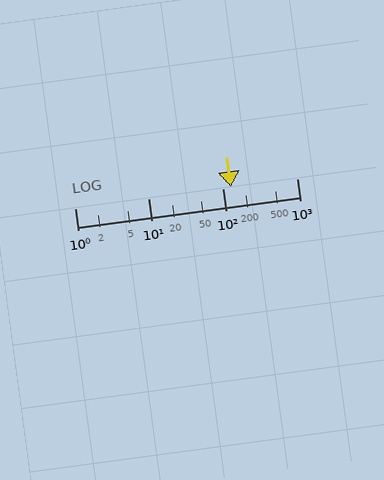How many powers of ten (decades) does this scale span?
The scale spans 3 decades, from 1 to 1000.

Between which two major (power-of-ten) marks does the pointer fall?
The pointer is between 100 and 1000.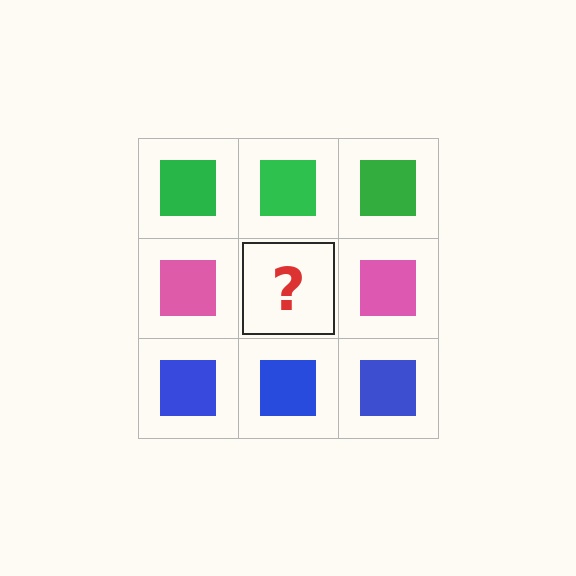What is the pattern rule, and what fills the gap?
The rule is that each row has a consistent color. The gap should be filled with a pink square.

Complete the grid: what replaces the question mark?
The question mark should be replaced with a pink square.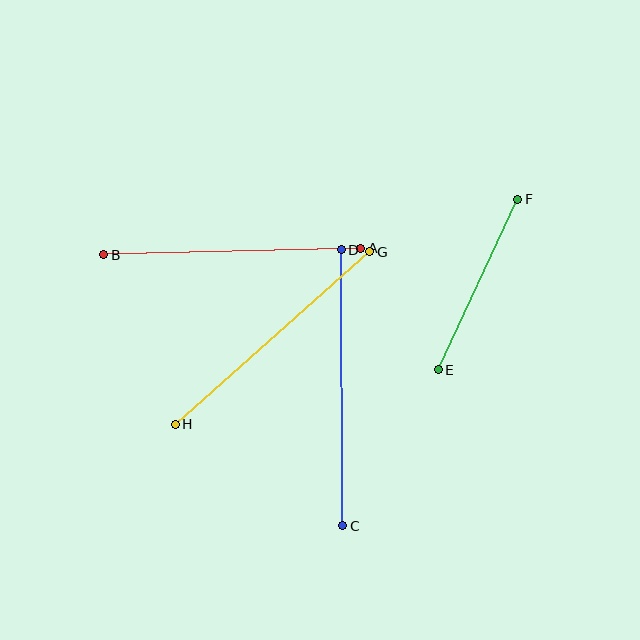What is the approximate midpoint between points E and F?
The midpoint is at approximately (478, 284) pixels.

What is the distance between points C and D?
The distance is approximately 276 pixels.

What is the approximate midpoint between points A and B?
The midpoint is at approximately (232, 252) pixels.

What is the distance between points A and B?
The distance is approximately 257 pixels.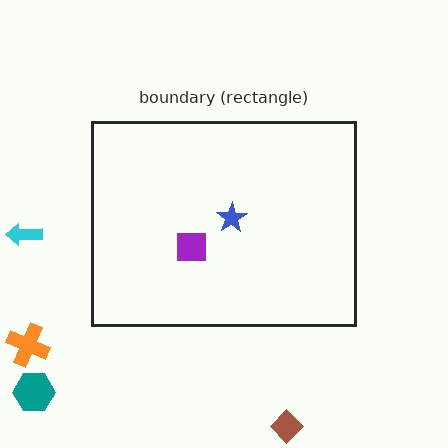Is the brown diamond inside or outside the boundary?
Outside.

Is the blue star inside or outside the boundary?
Inside.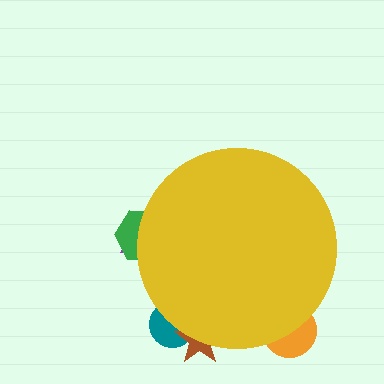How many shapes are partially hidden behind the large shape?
5 shapes are partially hidden.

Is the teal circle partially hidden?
Yes, the teal circle is partially hidden behind the yellow circle.